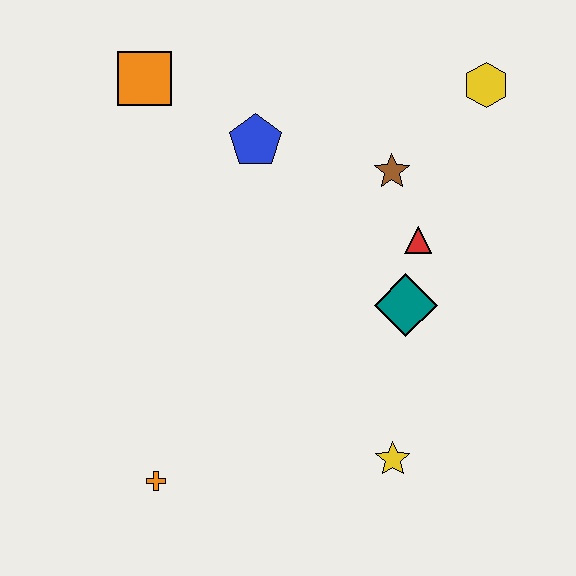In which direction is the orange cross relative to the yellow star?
The orange cross is to the left of the yellow star.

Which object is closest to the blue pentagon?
The orange square is closest to the blue pentagon.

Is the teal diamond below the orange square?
Yes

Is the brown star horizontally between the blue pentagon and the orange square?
No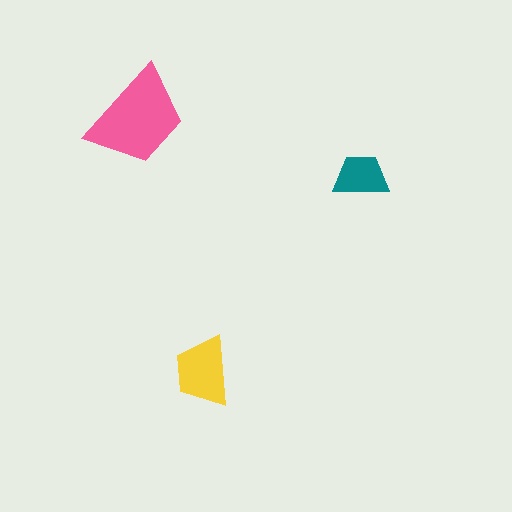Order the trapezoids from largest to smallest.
the pink one, the yellow one, the teal one.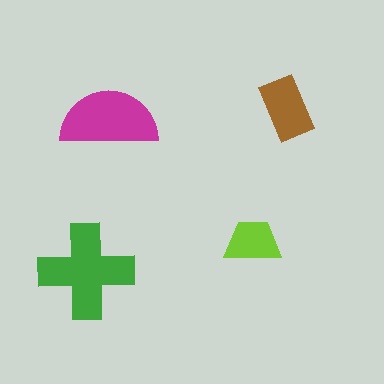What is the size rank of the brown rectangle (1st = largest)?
3rd.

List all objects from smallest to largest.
The lime trapezoid, the brown rectangle, the magenta semicircle, the green cross.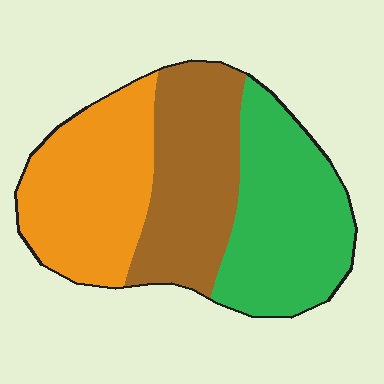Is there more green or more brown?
Green.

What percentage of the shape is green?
Green takes up about three eighths (3/8) of the shape.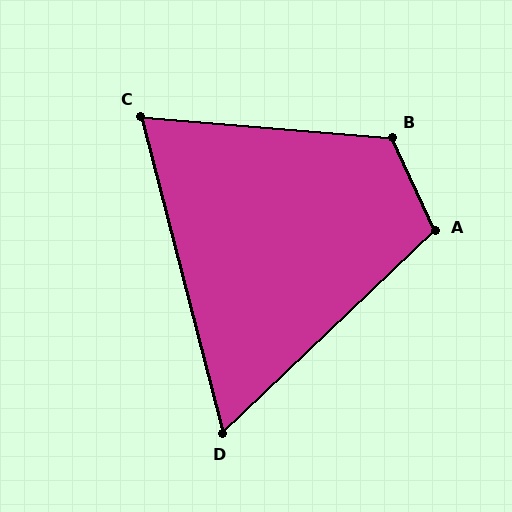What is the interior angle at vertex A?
Approximately 109 degrees (obtuse).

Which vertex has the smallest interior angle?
D, at approximately 61 degrees.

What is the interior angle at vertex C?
Approximately 71 degrees (acute).